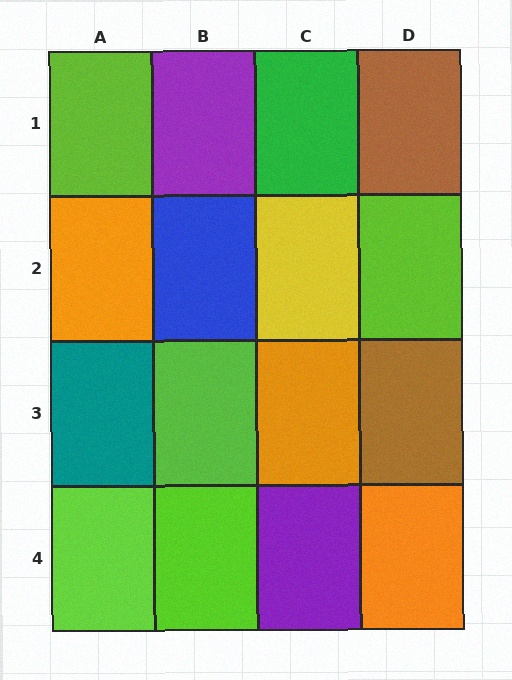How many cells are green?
1 cell is green.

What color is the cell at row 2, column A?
Orange.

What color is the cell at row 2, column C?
Yellow.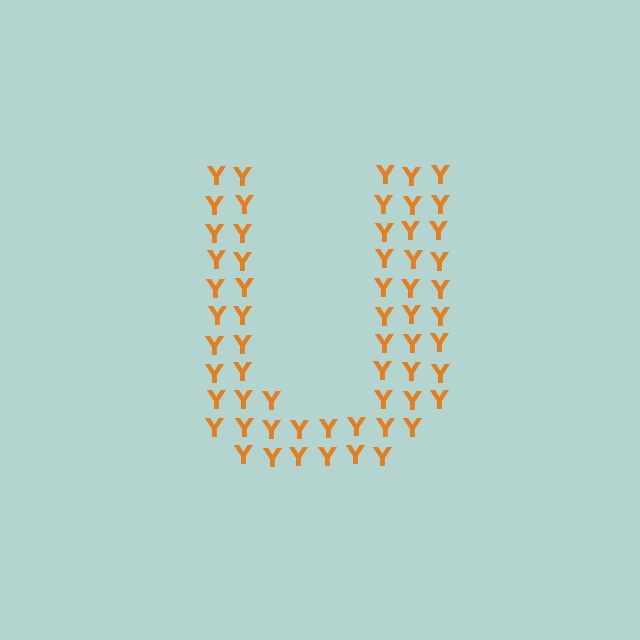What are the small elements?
The small elements are letter Y's.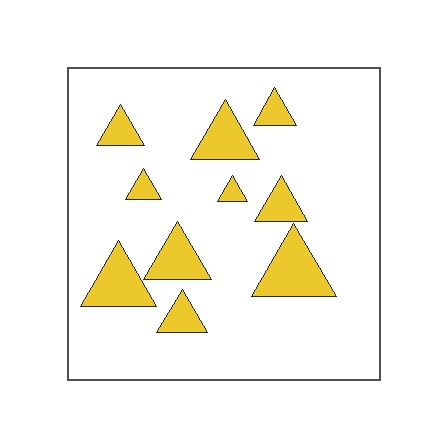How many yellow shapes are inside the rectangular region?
10.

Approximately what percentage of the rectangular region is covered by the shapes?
Approximately 15%.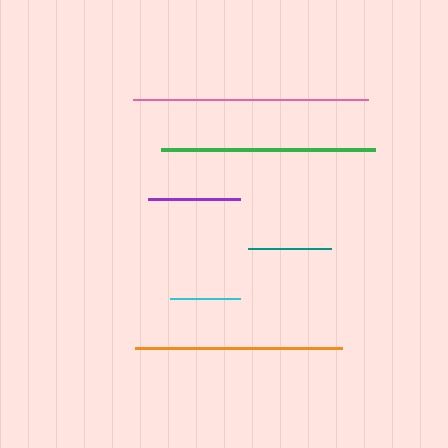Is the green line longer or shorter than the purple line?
The green line is longer than the purple line.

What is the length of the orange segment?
The orange segment is approximately 207 pixels long.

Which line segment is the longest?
The pink line is the longest at approximately 236 pixels.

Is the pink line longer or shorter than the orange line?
The pink line is longer than the orange line.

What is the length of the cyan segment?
The cyan segment is approximately 70 pixels long.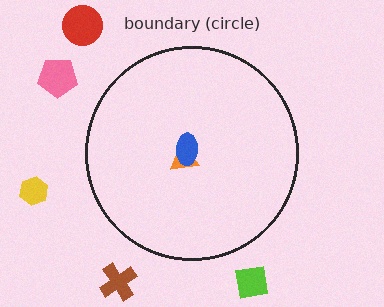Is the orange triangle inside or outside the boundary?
Inside.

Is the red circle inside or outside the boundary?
Outside.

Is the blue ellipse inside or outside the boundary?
Inside.